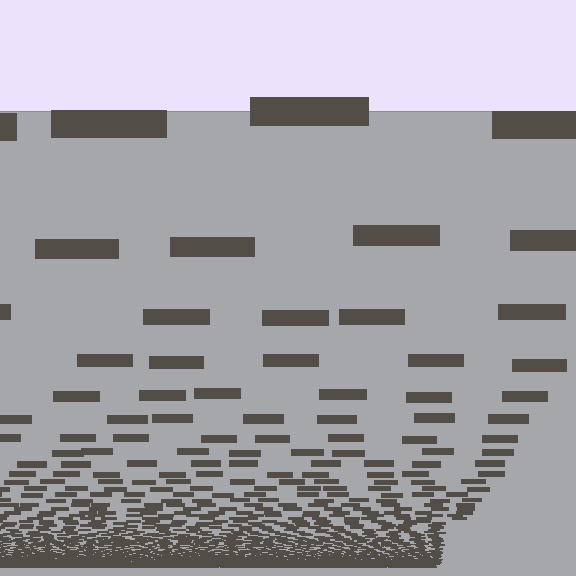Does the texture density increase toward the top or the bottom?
Density increases toward the bottom.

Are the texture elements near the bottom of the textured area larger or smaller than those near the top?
Smaller. The gradient is inverted — elements near the bottom are smaller and denser.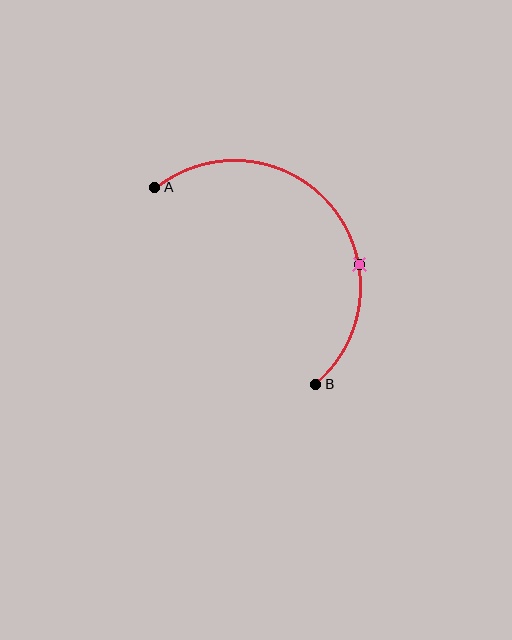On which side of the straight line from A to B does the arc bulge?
The arc bulges above and to the right of the straight line connecting A and B.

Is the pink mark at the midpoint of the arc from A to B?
No. The pink mark lies on the arc but is closer to endpoint B. The arc midpoint would be at the point on the curve equidistant along the arc from both A and B.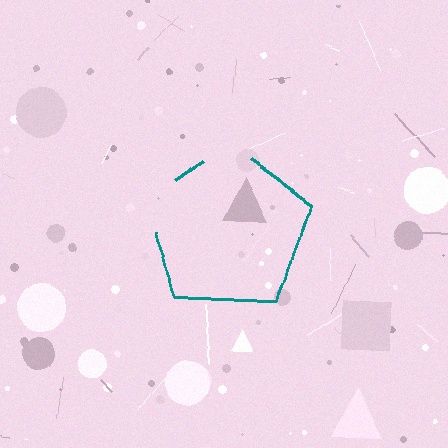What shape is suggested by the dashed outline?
The dashed outline suggests a pentagon.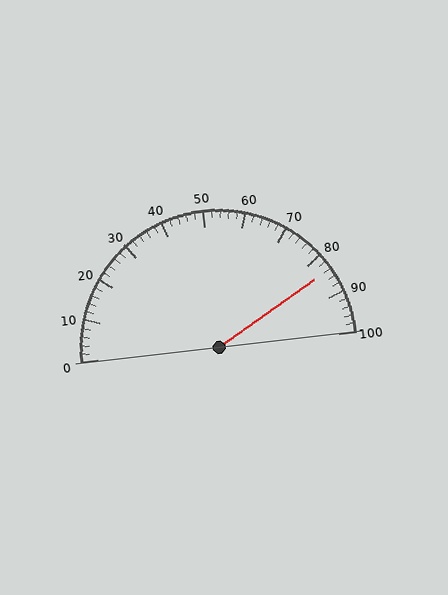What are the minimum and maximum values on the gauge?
The gauge ranges from 0 to 100.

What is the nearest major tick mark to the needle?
The nearest major tick mark is 80.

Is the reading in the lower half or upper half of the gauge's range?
The reading is in the upper half of the range (0 to 100).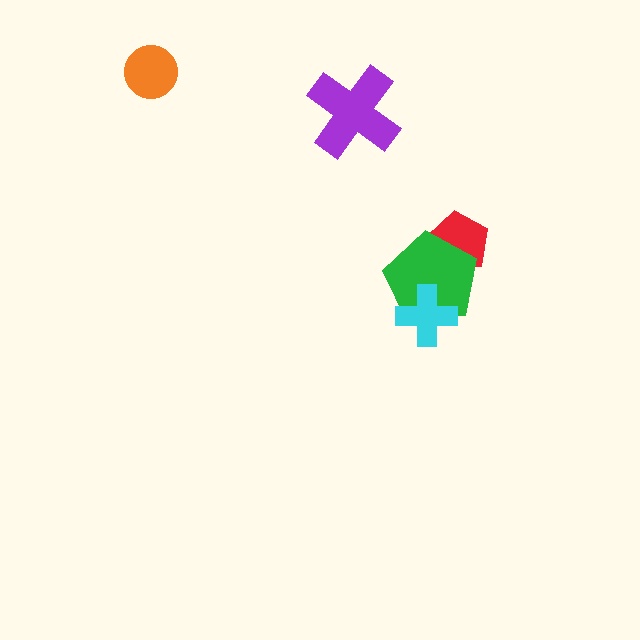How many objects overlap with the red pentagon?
1 object overlaps with the red pentagon.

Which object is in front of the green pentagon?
The cyan cross is in front of the green pentagon.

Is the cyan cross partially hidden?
No, no other shape covers it.